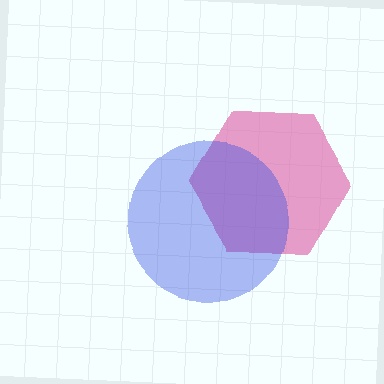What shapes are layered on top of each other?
The layered shapes are: a pink hexagon, a blue circle.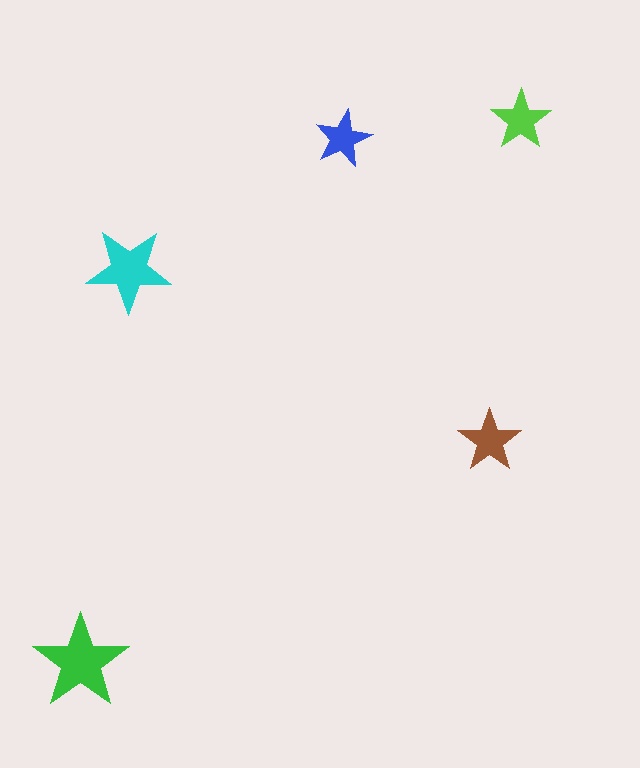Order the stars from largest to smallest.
the green one, the cyan one, the brown one, the lime one, the blue one.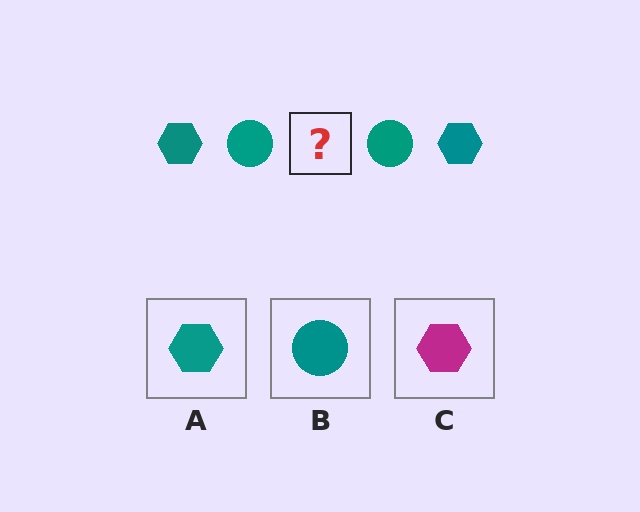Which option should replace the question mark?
Option A.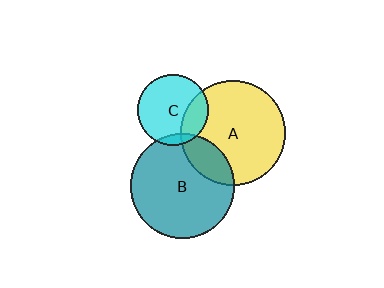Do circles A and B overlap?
Yes.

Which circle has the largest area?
Circle A (yellow).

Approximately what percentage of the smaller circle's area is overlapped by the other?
Approximately 20%.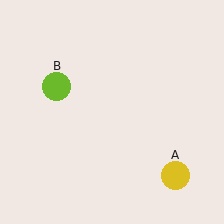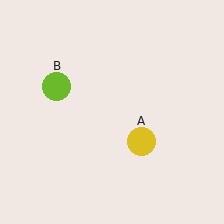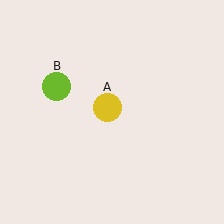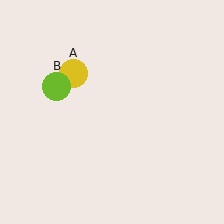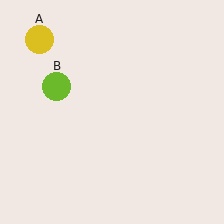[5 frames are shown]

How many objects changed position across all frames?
1 object changed position: yellow circle (object A).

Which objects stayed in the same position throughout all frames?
Lime circle (object B) remained stationary.